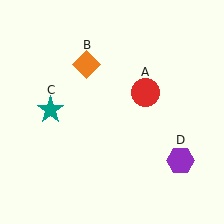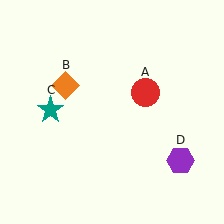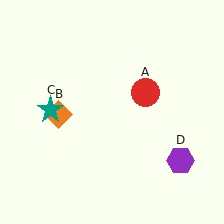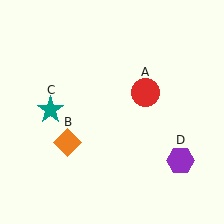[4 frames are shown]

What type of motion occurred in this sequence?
The orange diamond (object B) rotated counterclockwise around the center of the scene.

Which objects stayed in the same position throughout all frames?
Red circle (object A) and teal star (object C) and purple hexagon (object D) remained stationary.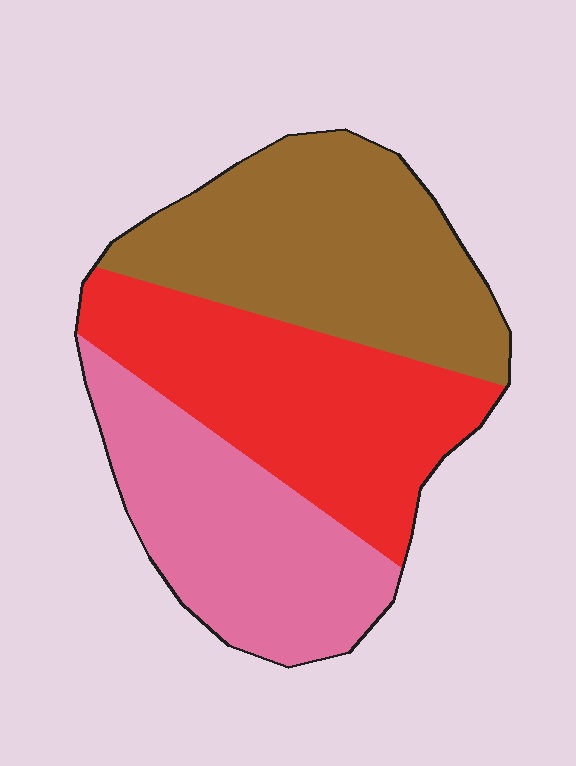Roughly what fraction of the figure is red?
Red covers about 35% of the figure.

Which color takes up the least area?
Pink, at roughly 30%.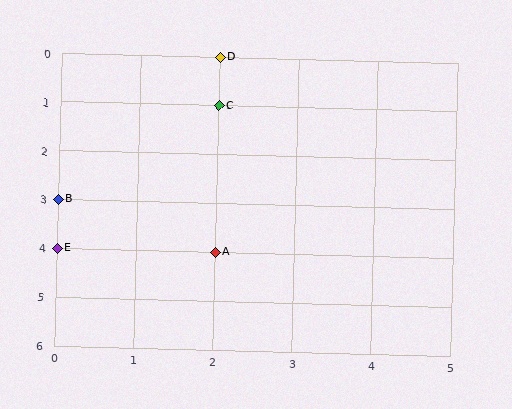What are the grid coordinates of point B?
Point B is at grid coordinates (0, 3).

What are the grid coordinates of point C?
Point C is at grid coordinates (2, 1).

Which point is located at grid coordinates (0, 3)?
Point B is at (0, 3).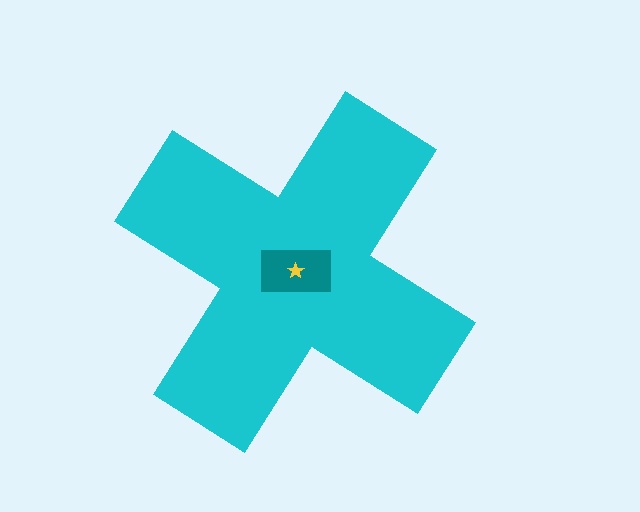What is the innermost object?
The yellow star.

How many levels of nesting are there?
3.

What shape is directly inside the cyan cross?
The teal rectangle.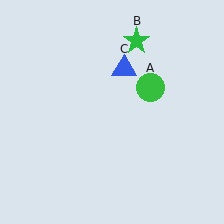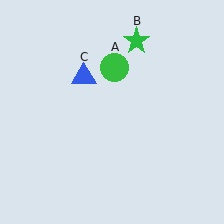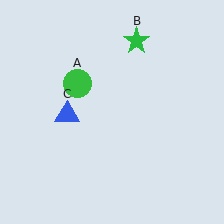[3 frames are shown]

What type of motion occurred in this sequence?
The green circle (object A), blue triangle (object C) rotated counterclockwise around the center of the scene.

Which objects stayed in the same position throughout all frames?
Green star (object B) remained stationary.